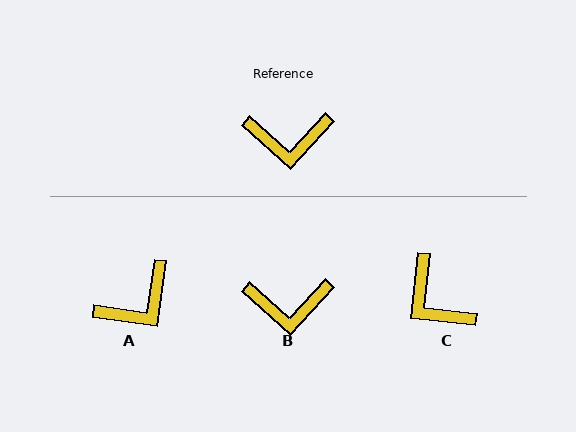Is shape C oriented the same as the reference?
No, it is off by about 54 degrees.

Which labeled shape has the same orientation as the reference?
B.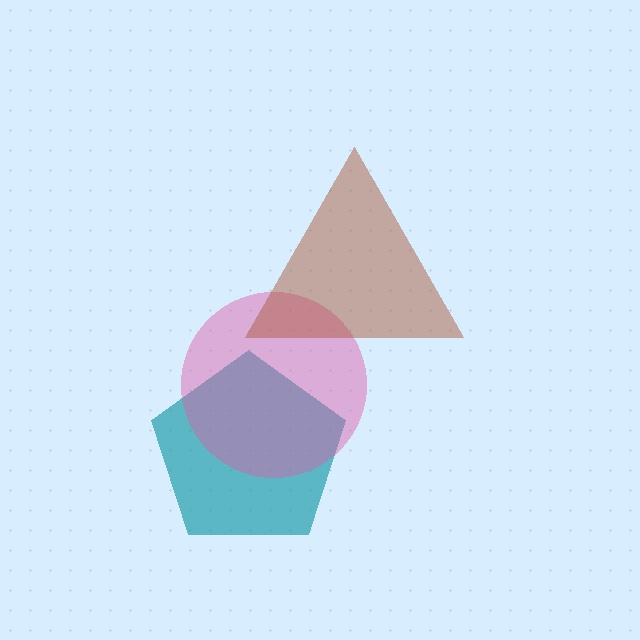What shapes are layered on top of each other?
The layered shapes are: a teal pentagon, a pink circle, a brown triangle.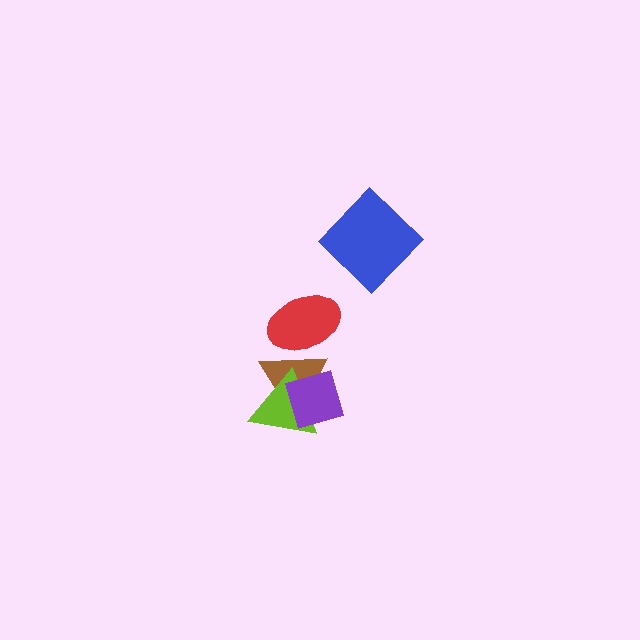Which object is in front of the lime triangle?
The purple diamond is in front of the lime triangle.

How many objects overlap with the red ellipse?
1 object overlaps with the red ellipse.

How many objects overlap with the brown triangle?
3 objects overlap with the brown triangle.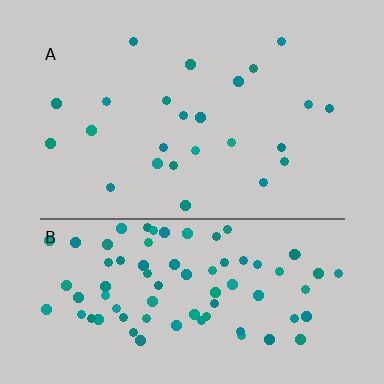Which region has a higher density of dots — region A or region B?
B (the bottom).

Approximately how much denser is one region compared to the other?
Approximately 3.4× — region B over region A.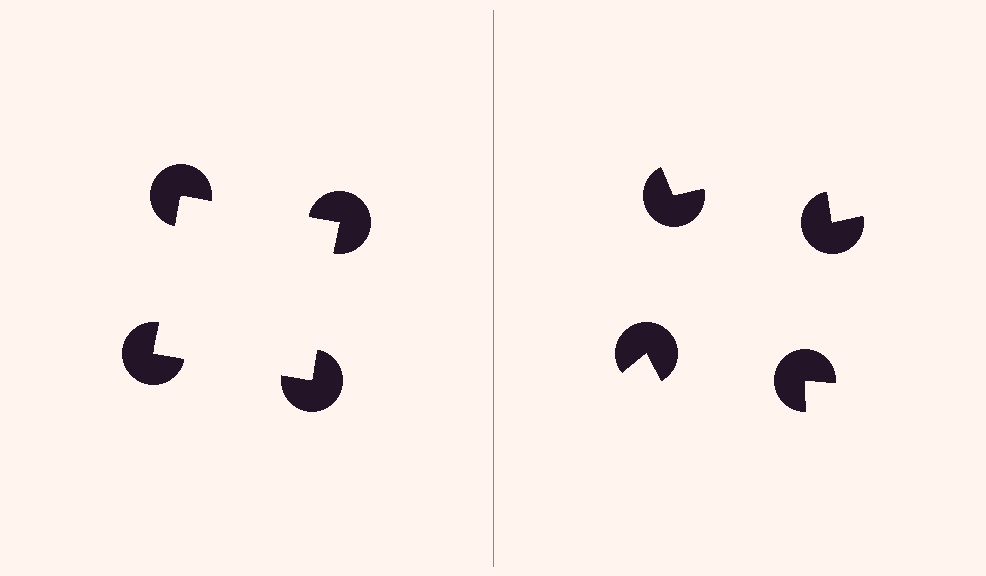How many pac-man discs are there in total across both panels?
8 — 4 on each side.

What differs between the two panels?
The pac-man discs are positioned identically on both sides; only the wedge orientations differ. On the left they align to a square; on the right they are misaligned.